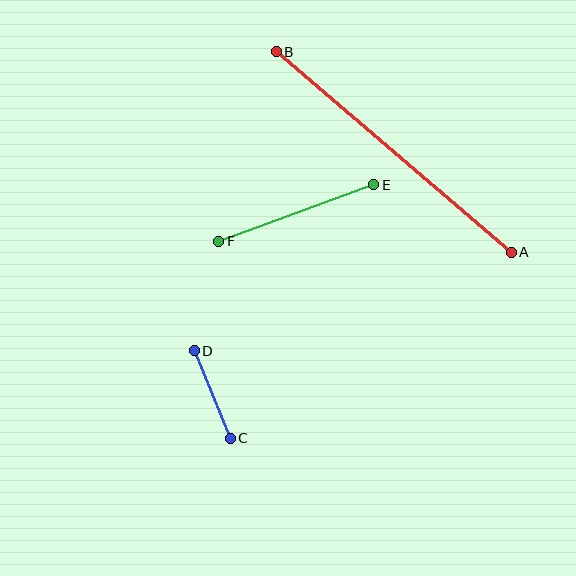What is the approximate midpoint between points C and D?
The midpoint is at approximately (212, 394) pixels.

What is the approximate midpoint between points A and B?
The midpoint is at approximately (394, 152) pixels.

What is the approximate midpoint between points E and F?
The midpoint is at approximately (296, 213) pixels.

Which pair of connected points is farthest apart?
Points A and B are farthest apart.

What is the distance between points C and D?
The distance is approximately 95 pixels.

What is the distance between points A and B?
The distance is approximately 309 pixels.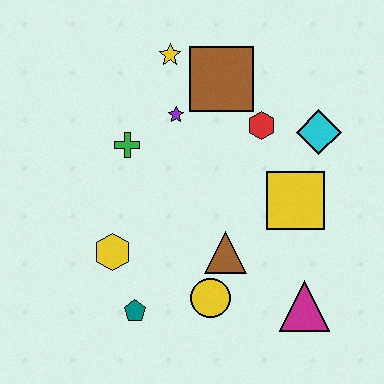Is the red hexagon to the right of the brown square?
Yes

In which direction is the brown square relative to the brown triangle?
The brown square is above the brown triangle.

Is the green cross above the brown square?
No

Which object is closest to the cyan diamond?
The red hexagon is closest to the cyan diamond.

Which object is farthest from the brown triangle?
The yellow star is farthest from the brown triangle.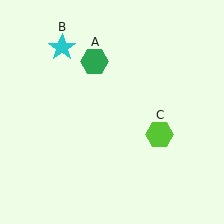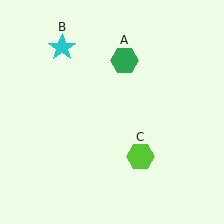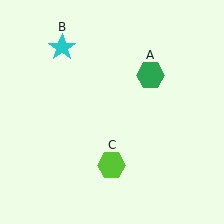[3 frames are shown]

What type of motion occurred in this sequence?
The green hexagon (object A), lime hexagon (object C) rotated clockwise around the center of the scene.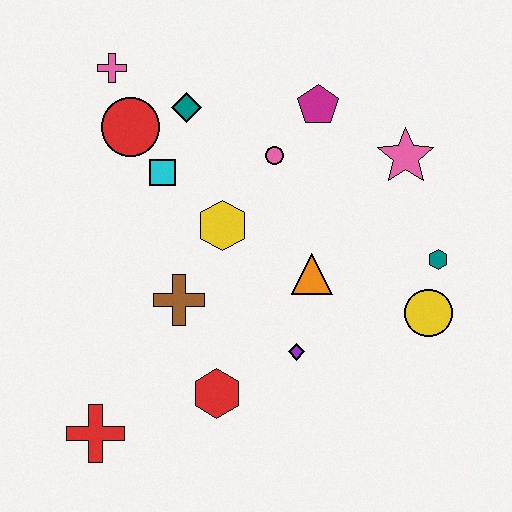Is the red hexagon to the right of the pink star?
No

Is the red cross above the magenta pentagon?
No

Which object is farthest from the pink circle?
The red cross is farthest from the pink circle.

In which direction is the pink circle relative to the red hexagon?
The pink circle is above the red hexagon.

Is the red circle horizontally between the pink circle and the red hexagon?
No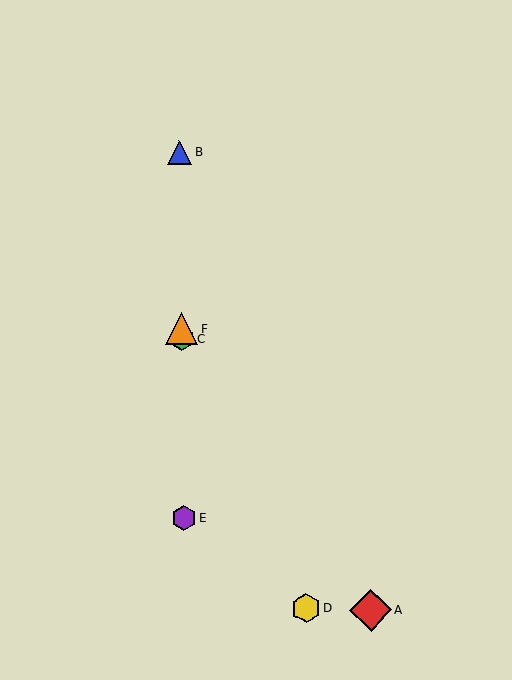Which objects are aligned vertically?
Objects B, C, E, F are aligned vertically.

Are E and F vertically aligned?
Yes, both are at x≈184.